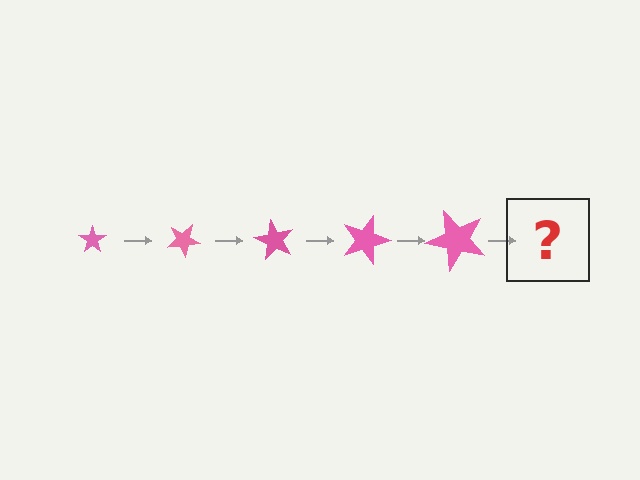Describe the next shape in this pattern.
It should be a star, larger than the previous one and rotated 150 degrees from the start.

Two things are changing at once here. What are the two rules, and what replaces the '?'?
The two rules are that the star grows larger each step and it rotates 30 degrees each step. The '?' should be a star, larger than the previous one and rotated 150 degrees from the start.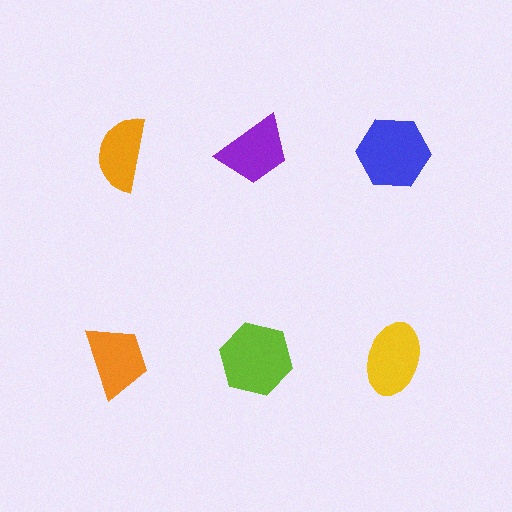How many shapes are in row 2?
3 shapes.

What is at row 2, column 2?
A lime hexagon.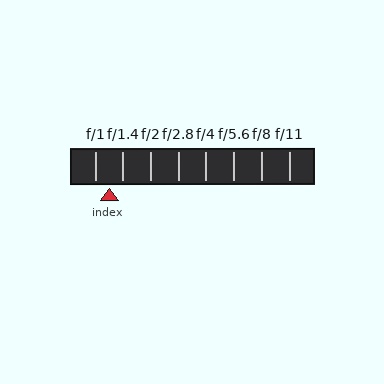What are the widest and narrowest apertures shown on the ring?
The widest aperture shown is f/1 and the narrowest is f/11.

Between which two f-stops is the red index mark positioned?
The index mark is between f/1 and f/1.4.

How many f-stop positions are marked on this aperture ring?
There are 8 f-stop positions marked.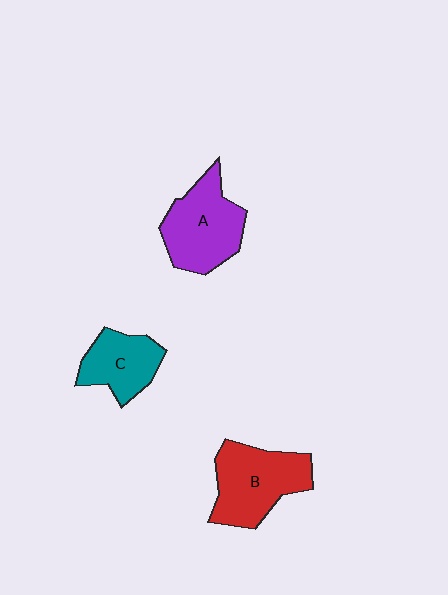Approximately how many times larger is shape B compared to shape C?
Approximately 1.4 times.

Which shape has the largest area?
Shape B (red).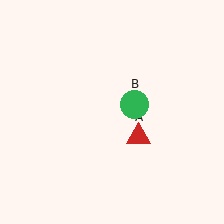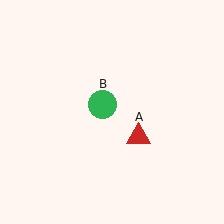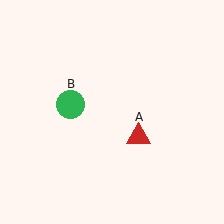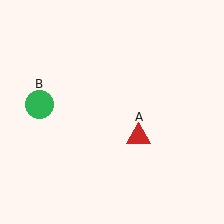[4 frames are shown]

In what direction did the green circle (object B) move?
The green circle (object B) moved left.